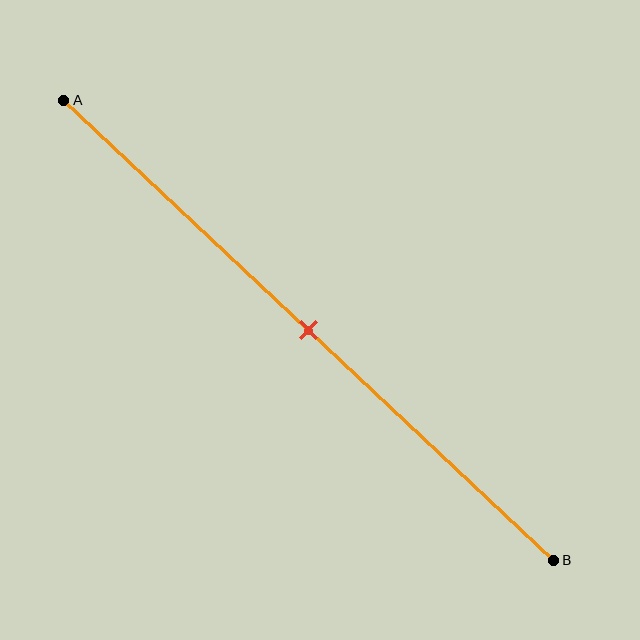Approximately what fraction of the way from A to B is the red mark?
The red mark is approximately 50% of the way from A to B.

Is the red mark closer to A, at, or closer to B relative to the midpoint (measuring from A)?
The red mark is approximately at the midpoint of segment AB.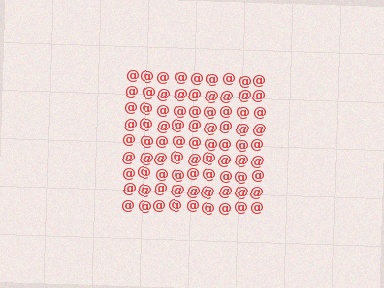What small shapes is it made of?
It is made of small at signs.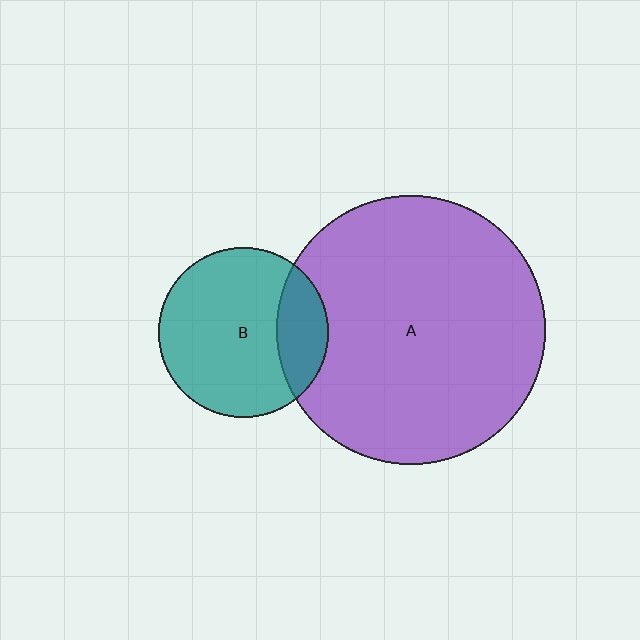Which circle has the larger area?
Circle A (purple).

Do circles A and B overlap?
Yes.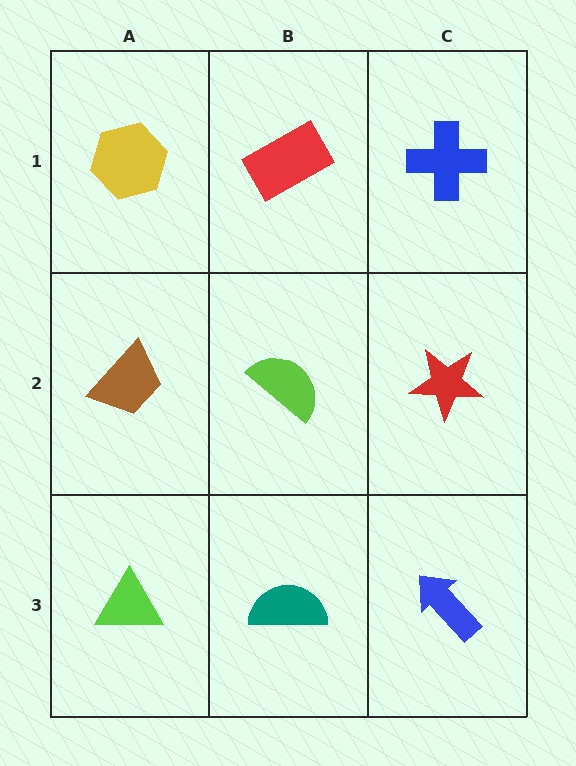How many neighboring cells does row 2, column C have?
3.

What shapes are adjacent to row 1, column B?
A lime semicircle (row 2, column B), a yellow hexagon (row 1, column A), a blue cross (row 1, column C).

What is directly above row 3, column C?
A red star.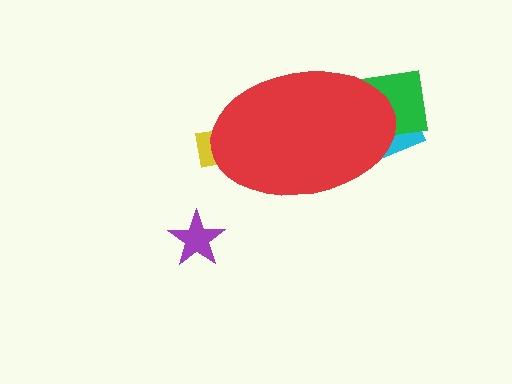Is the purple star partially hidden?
No, the purple star is fully visible.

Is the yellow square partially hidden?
Yes, the yellow square is partially hidden behind the red ellipse.